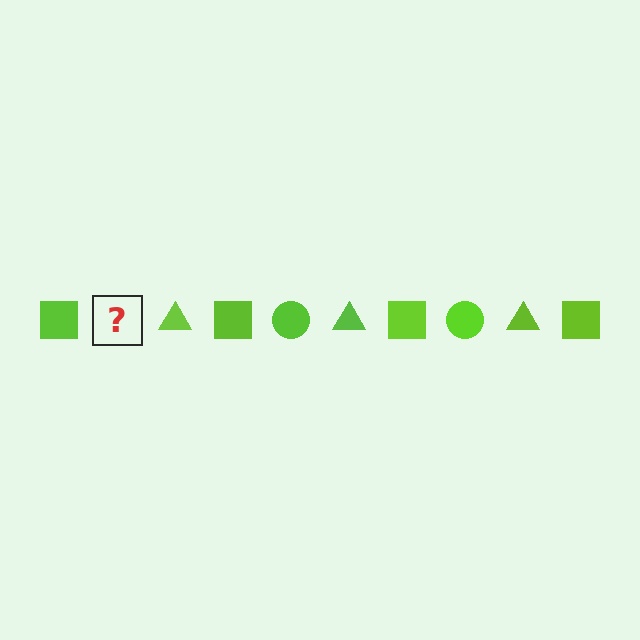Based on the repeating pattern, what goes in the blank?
The blank should be a lime circle.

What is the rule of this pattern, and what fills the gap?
The rule is that the pattern cycles through square, circle, triangle shapes in lime. The gap should be filled with a lime circle.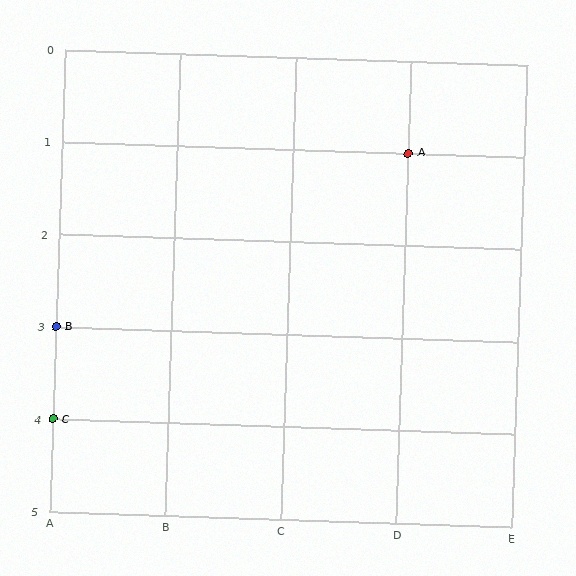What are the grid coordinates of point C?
Point C is at grid coordinates (A, 4).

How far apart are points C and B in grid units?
Points C and B are 1 row apart.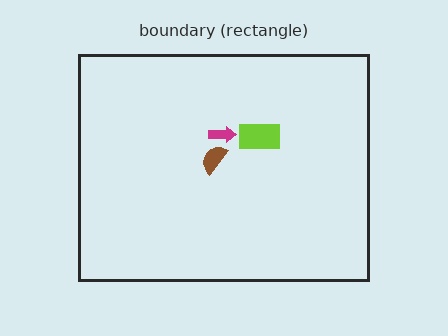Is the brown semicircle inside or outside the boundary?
Inside.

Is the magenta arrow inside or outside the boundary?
Inside.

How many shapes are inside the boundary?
3 inside, 0 outside.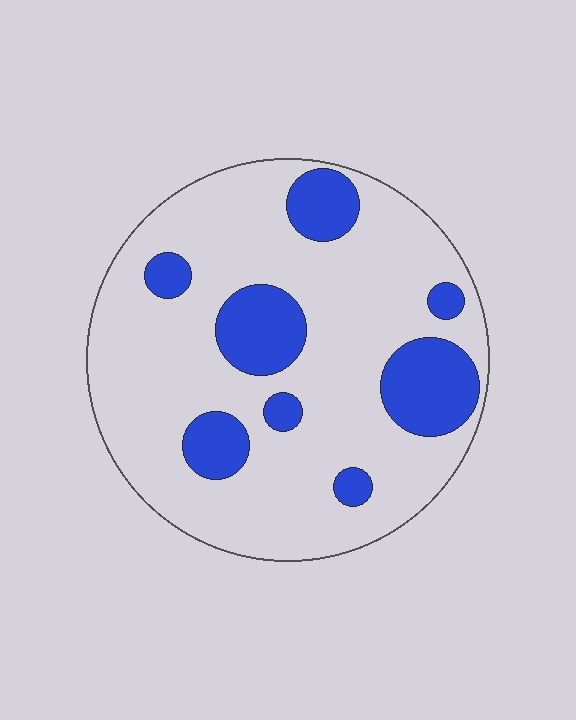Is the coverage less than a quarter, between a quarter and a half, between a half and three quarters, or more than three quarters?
Less than a quarter.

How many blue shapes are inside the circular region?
8.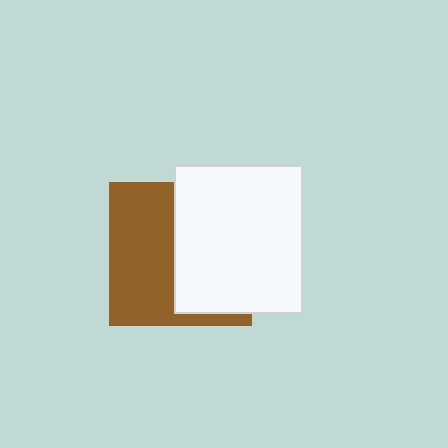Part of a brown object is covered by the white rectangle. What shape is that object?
It is a square.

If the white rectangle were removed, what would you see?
You would see the complete brown square.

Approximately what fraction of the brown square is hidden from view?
Roughly 50% of the brown square is hidden behind the white rectangle.